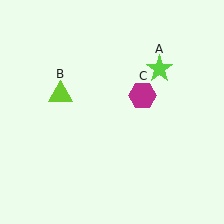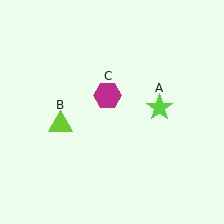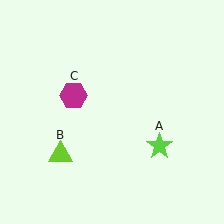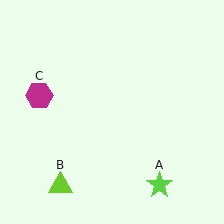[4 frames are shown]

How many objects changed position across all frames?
3 objects changed position: lime star (object A), lime triangle (object B), magenta hexagon (object C).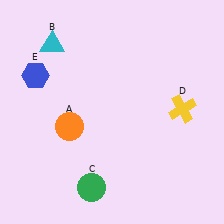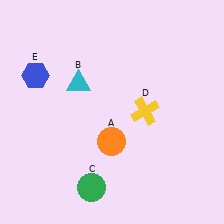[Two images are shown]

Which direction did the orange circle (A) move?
The orange circle (A) moved right.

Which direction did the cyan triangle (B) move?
The cyan triangle (B) moved down.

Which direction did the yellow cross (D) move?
The yellow cross (D) moved left.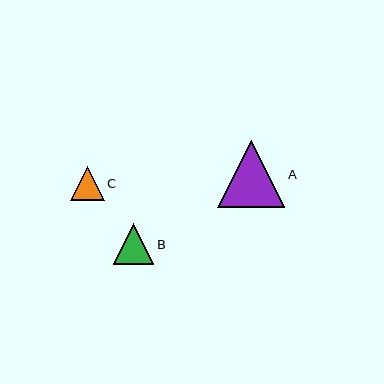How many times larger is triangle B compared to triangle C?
Triangle B is approximately 1.2 times the size of triangle C.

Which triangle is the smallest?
Triangle C is the smallest with a size of approximately 34 pixels.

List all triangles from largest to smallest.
From largest to smallest: A, B, C.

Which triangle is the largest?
Triangle A is the largest with a size of approximately 68 pixels.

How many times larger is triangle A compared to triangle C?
Triangle A is approximately 2.0 times the size of triangle C.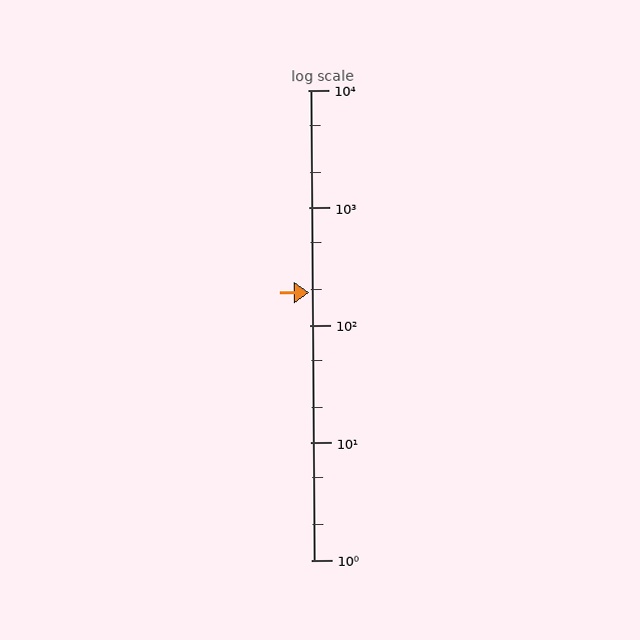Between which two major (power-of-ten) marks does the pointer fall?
The pointer is between 100 and 1000.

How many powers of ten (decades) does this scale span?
The scale spans 4 decades, from 1 to 10000.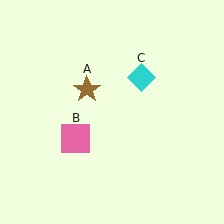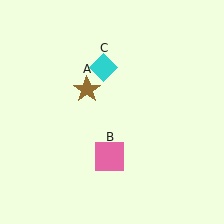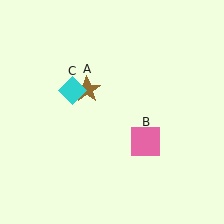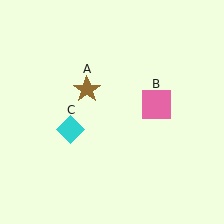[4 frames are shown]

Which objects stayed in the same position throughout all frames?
Brown star (object A) remained stationary.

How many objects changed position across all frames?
2 objects changed position: pink square (object B), cyan diamond (object C).